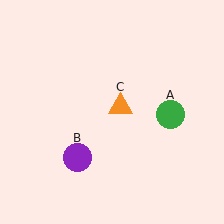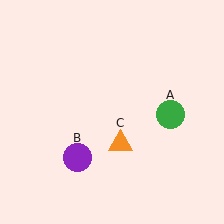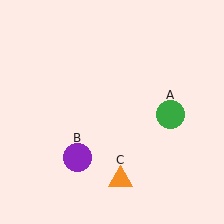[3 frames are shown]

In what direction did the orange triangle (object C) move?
The orange triangle (object C) moved down.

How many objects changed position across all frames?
1 object changed position: orange triangle (object C).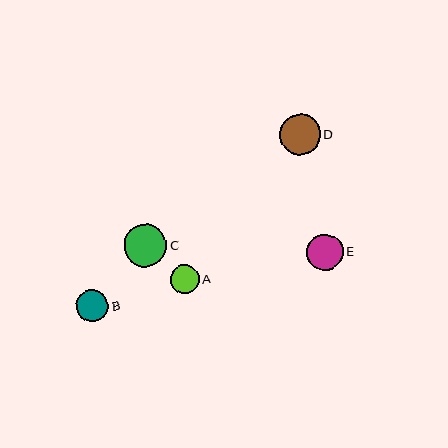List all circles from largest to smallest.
From largest to smallest: C, D, E, B, A.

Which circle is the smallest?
Circle A is the smallest with a size of approximately 29 pixels.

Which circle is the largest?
Circle C is the largest with a size of approximately 43 pixels.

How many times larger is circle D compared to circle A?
Circle D is approximately 1.4 times the size of circle A.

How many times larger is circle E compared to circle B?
Circle E is approximately 1.1 times the size of circle B.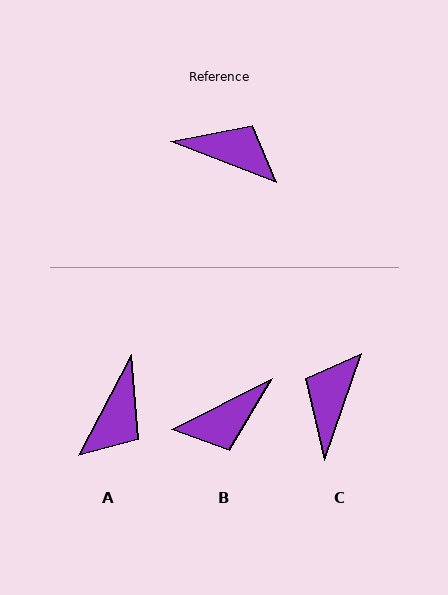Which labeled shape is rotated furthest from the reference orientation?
B, about 133 degrees away.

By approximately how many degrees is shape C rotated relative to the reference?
Approximately 92 degrees counter-clockwise.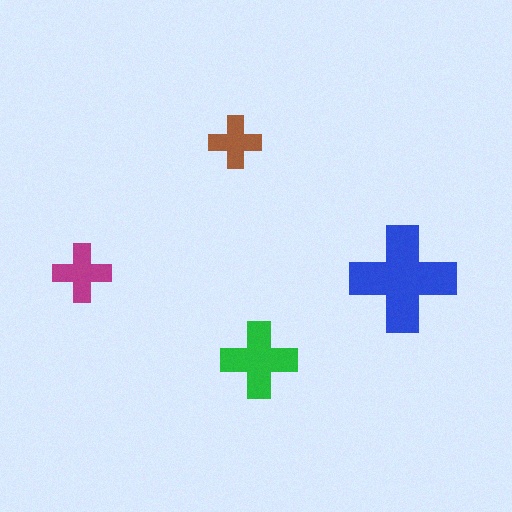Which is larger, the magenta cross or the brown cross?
The magenta one.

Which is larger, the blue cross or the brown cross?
The blue one.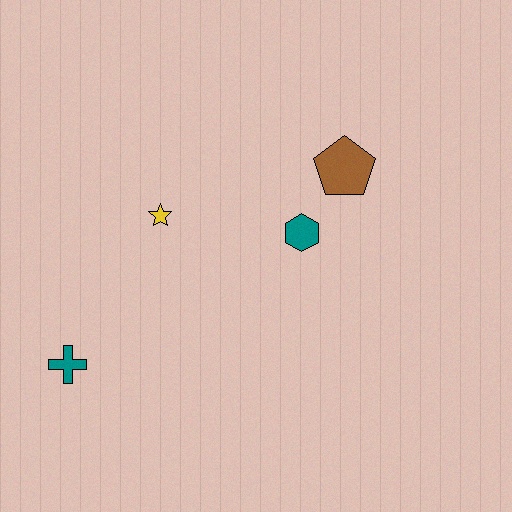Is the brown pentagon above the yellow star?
Yes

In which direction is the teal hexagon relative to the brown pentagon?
The teal hexagon is below the brown pentagon.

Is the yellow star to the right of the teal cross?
Yes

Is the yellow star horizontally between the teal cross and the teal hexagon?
Yes